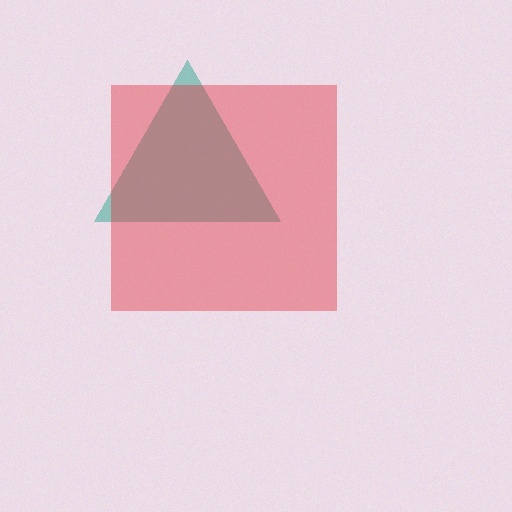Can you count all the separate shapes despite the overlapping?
Yes, there are 2 separate shapes.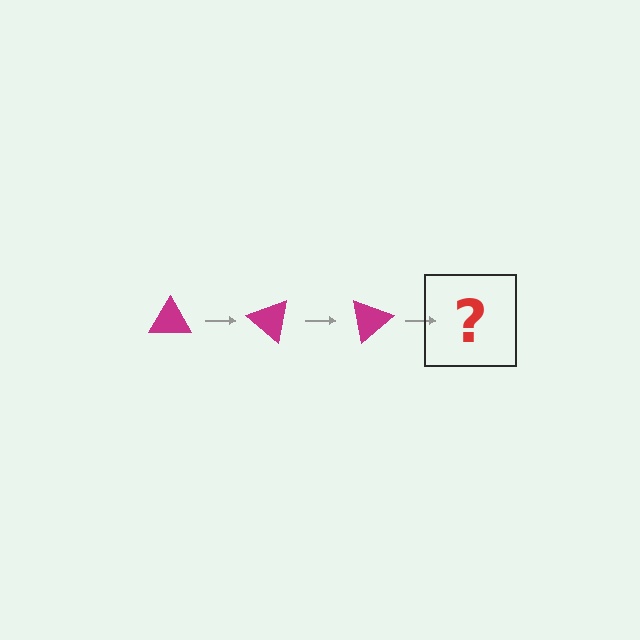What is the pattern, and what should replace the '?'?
The pattern is that the triangle rotates 40 degrees each step. The '?' should be a magenta triangle rotated 120 degrees.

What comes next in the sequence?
The next element should be a magenta triangle rotated 120 degrees.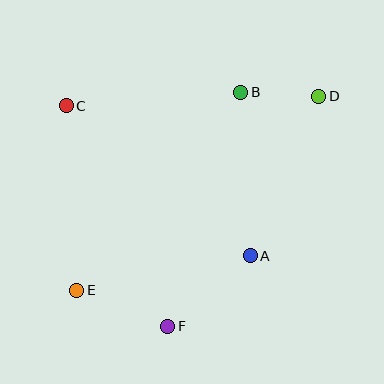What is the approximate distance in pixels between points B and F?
The distance between B and F is approximately 245 pixels.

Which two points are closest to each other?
Points B and D are closest to each other.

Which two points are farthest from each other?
Points D and E are farthest from each other.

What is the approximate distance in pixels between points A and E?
The distance between A and E is approximately 177 pixels.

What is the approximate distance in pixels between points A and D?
The distance between A and D is approximately 174 pixels.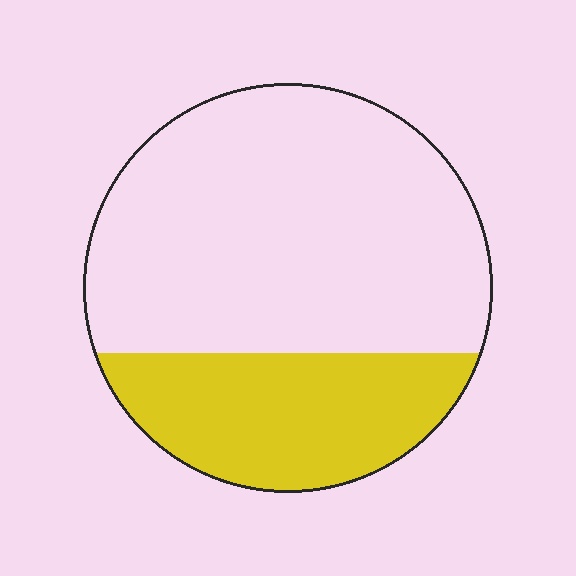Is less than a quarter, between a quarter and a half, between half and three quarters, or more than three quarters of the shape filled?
Between a quarter and a half.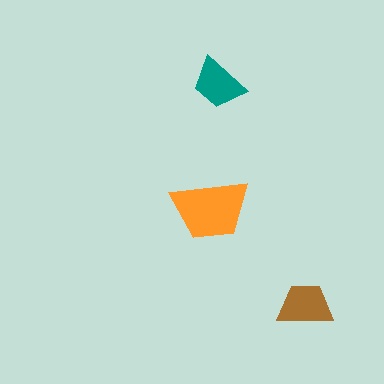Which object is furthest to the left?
The orange trapezoid is leftmost.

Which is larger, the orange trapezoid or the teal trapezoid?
The orange one.